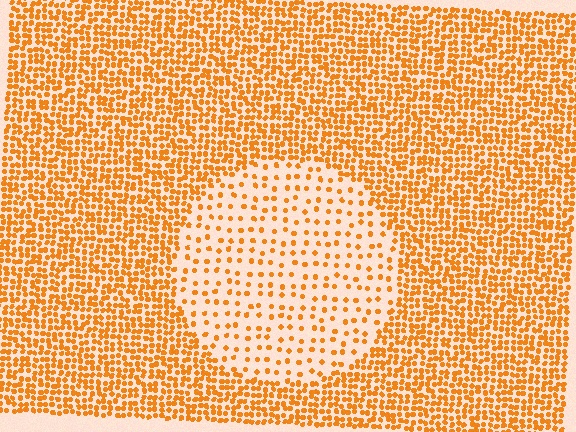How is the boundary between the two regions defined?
The boundary is defined by a change in element density (approximately 2.8x ratio). All elements are the same color, size, and shape.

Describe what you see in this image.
The image contains small orange elements arranged at two different densities. A circle-shaped region is visible where the elements are less densely packed than the surrounding area.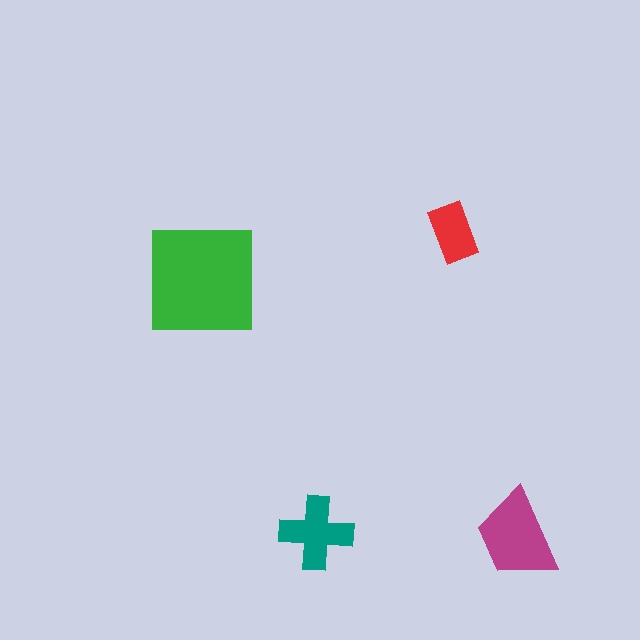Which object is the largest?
The green square.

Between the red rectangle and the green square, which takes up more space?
The green square.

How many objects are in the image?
There are 4 objects in the image.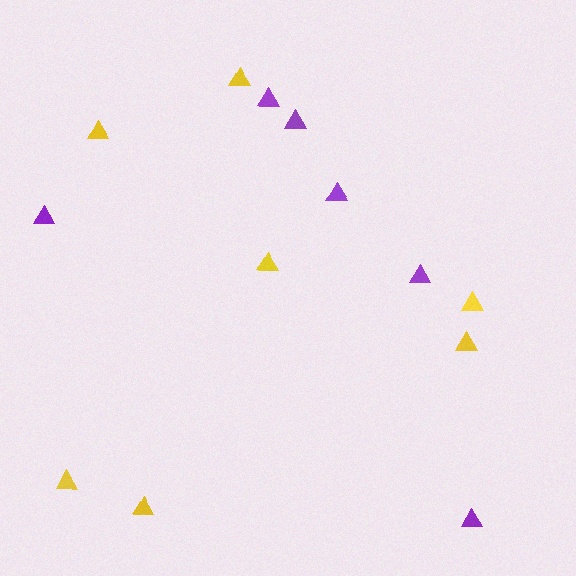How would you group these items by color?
There are 2 groups: one group of yellow triangles (7) and one group of purple triangles (6).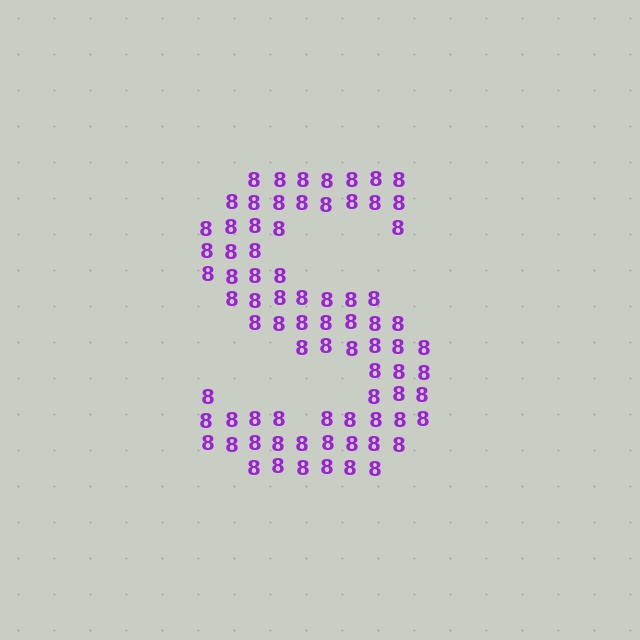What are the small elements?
The small elements are digit 8's.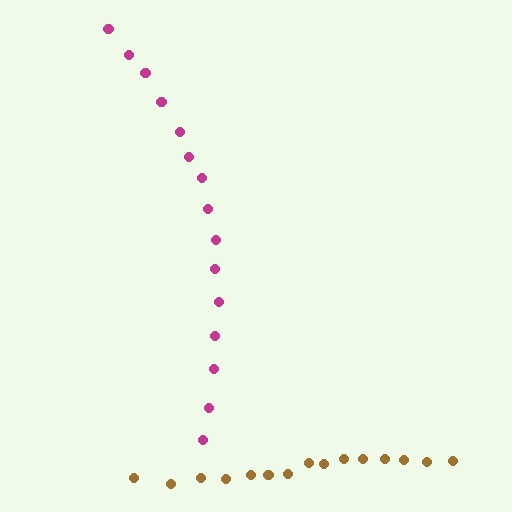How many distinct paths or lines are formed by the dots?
There are 2 distinct paths.